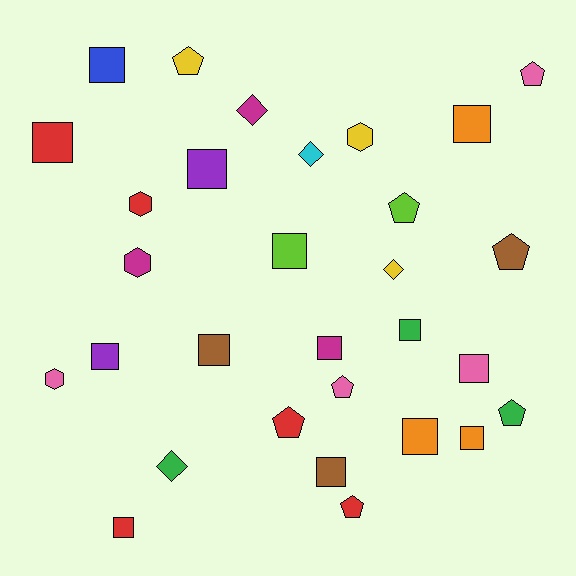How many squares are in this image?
There are 14 squares.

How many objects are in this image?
There are 30 objects.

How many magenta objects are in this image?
There are 3 magenta objects.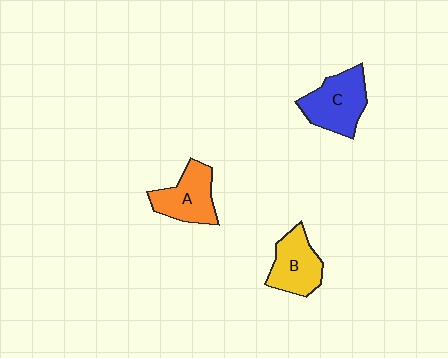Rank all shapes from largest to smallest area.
From largest to smallest: C (blue), A (orange), B (yellow).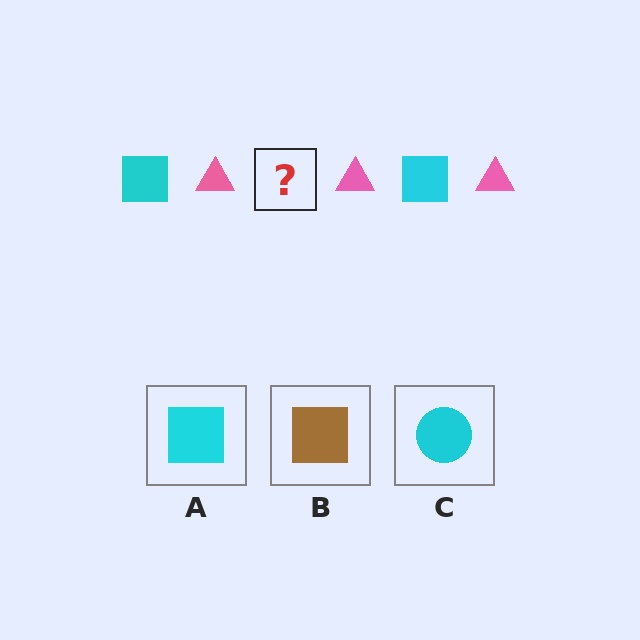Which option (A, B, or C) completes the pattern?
A.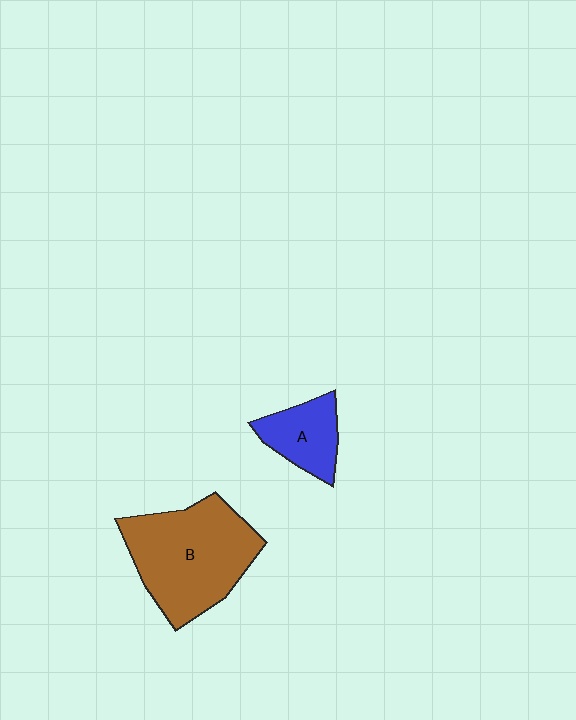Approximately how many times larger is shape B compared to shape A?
Approximately 2.4 times.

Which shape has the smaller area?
Shape A (blue).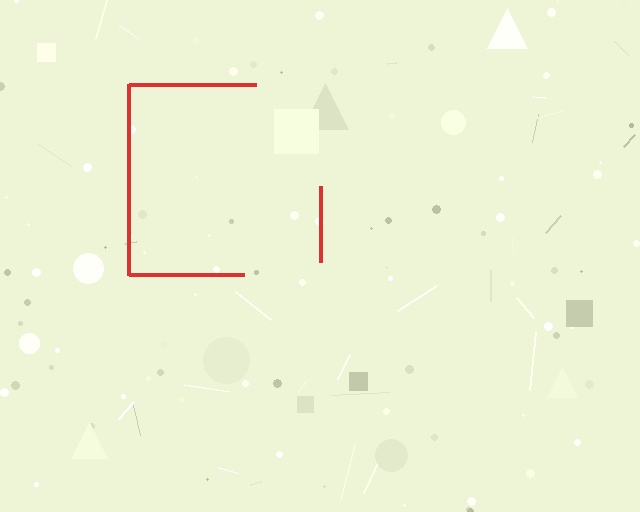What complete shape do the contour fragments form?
The contour fragments form a square.